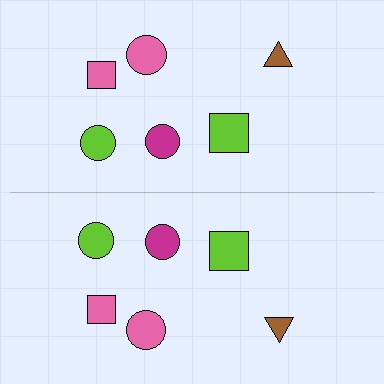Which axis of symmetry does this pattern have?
The pattern has a horizontal axis of symmetry running through the center of the image.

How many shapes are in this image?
There are 12 shapes in this image.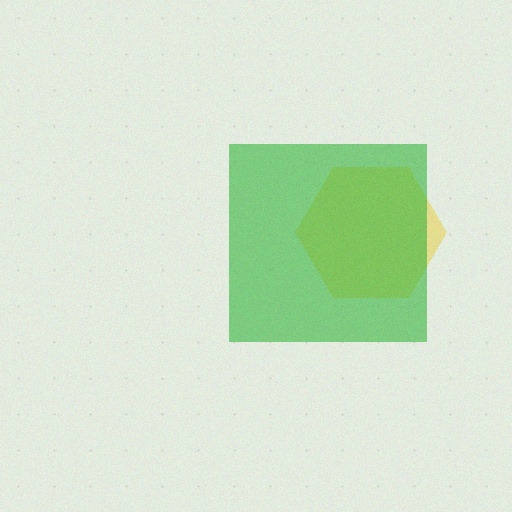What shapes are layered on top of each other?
The layered shapes are: a yellow hexagon, a green square.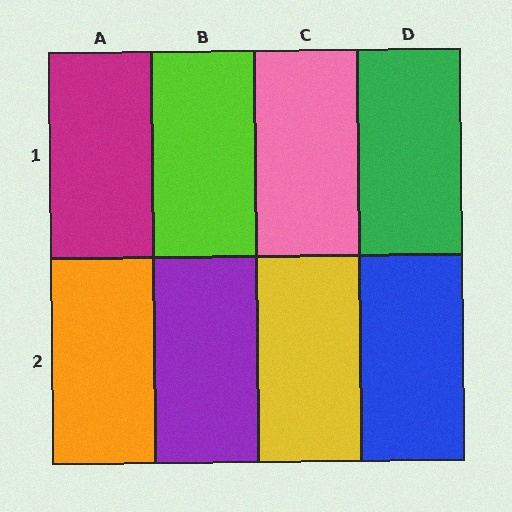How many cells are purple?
1 cell is purple.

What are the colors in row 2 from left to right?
Orange, purple, yellow, blue.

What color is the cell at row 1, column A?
Magenta.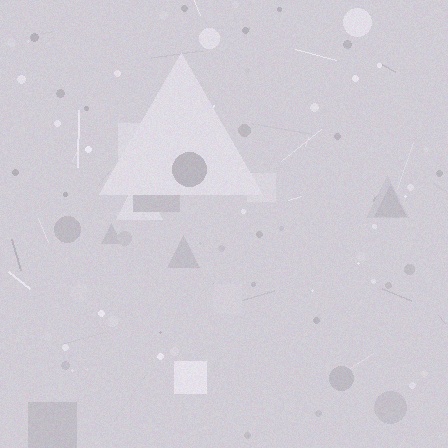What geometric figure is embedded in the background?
A triangle is embedded in the background.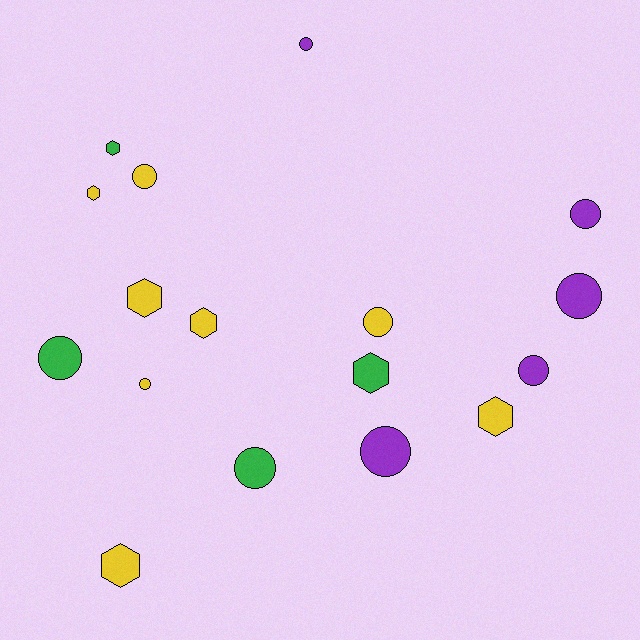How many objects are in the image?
There are 17 objects.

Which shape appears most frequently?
Circle, with 10 objects.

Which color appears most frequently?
Yellow, with 8 objects.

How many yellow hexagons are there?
There are 5 yellow hexagons.